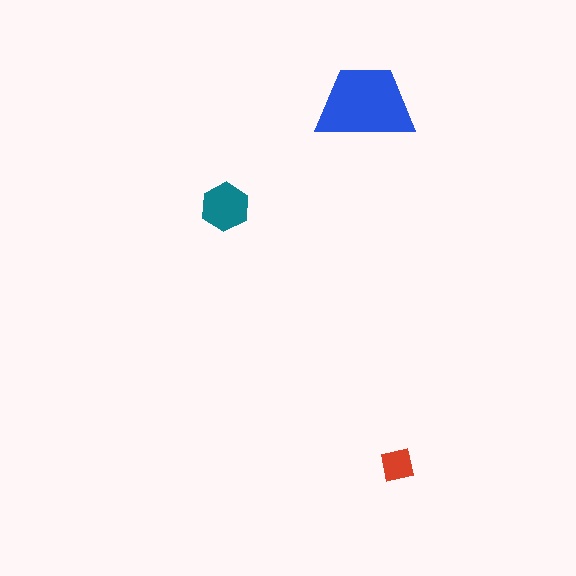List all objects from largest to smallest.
The blue trapezoid, the teal hexagon, the red square.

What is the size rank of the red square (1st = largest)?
3rd.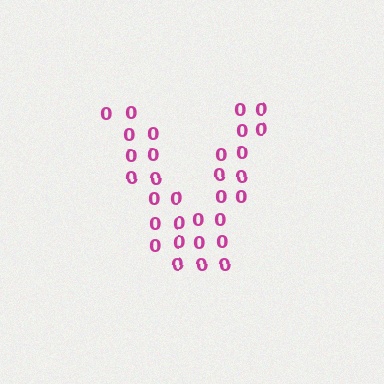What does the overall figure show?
The overall figure shows the letter V.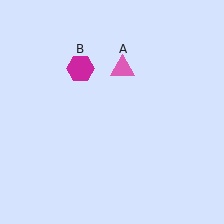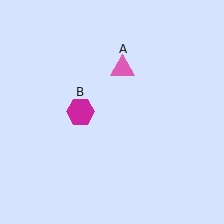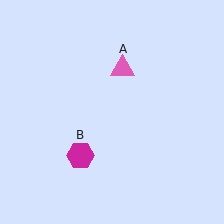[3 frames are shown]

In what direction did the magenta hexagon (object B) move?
The magenta hexagon (object B) moved down.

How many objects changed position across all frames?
1 object changed position: magenta hexagon (object B).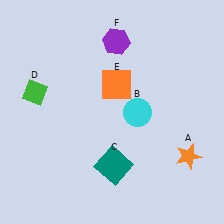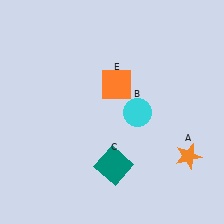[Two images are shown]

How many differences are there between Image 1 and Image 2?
There are 2 differences between the two images.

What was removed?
The purple hexagon (F), the green diamond (D) were removed in Image 2.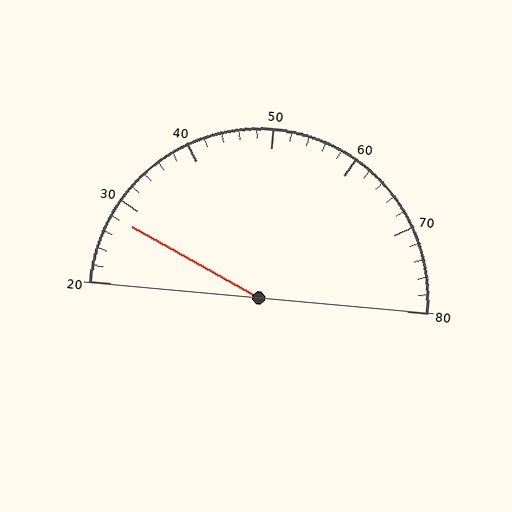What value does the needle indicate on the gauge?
The needle indicates approximately 28.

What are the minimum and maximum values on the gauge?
The gauge ranges from 20 to 80.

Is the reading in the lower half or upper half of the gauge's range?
The reading is in the lower half of the range (20 to 80).